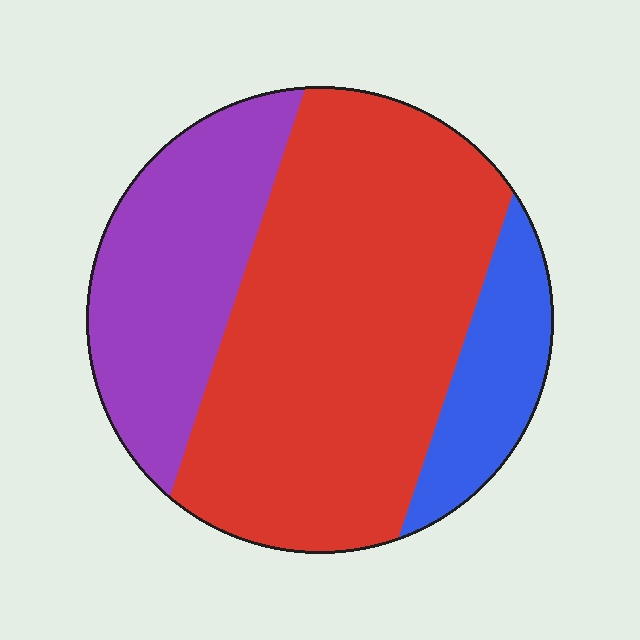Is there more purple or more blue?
Purple.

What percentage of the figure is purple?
Purple takes up about one quarter (1/4) of the figure.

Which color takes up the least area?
Blue, at roughly 15%.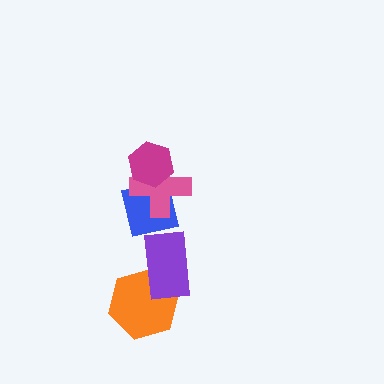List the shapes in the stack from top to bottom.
From top to bottom: the magenta hexagon, the pink cross, the blue square, the purple rectangle, the orange hexagon.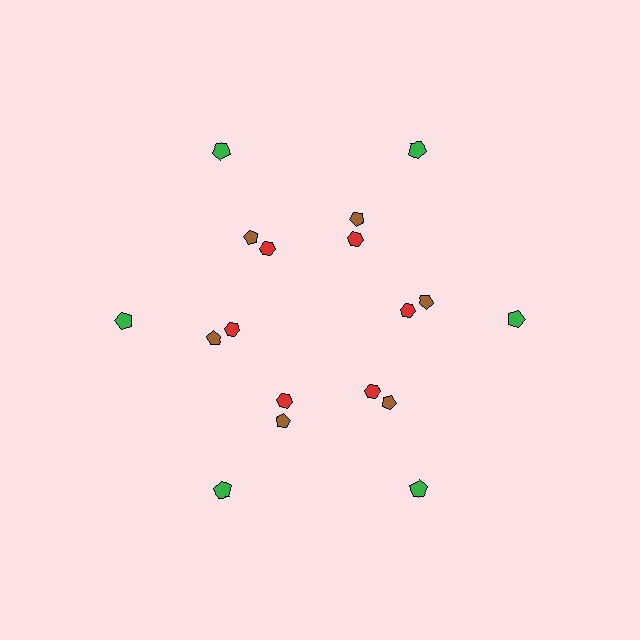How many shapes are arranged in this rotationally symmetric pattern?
There are 18 shapes, arranged in 6 groups of 3.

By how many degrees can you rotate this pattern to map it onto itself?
The pattern maps onto itself every 60 degrees of rotation.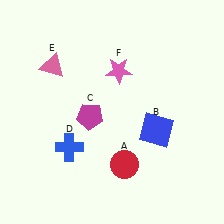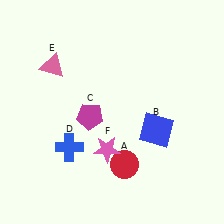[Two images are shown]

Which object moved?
The pink star (F) moved down.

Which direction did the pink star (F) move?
The pink star (F) moved down.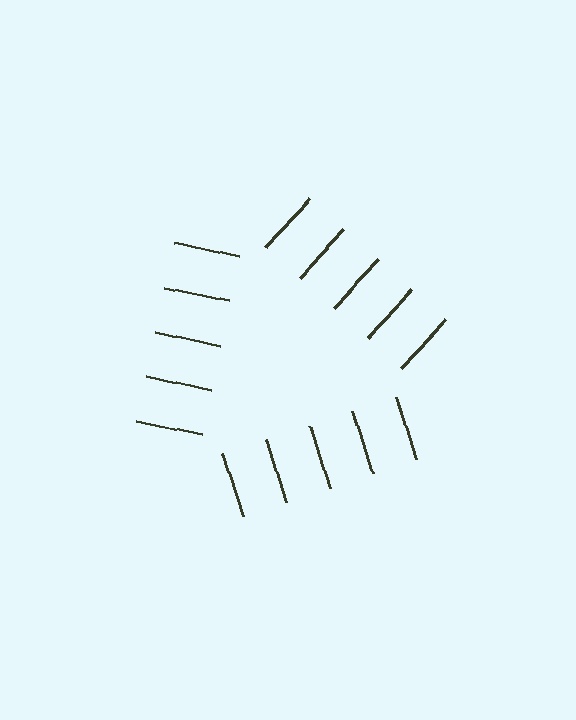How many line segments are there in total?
15 — 5 along each of the 3 edges.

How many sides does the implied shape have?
3 sides — the line-ends trace a triangle.